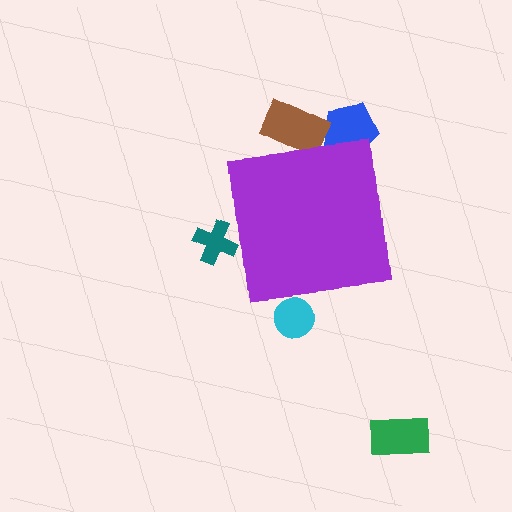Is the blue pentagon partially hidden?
Yes, the blue pentagon is partially hidden behind the purple square.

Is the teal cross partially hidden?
Yes, the teal cross is partially hidden behind the purple square.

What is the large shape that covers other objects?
A purple square.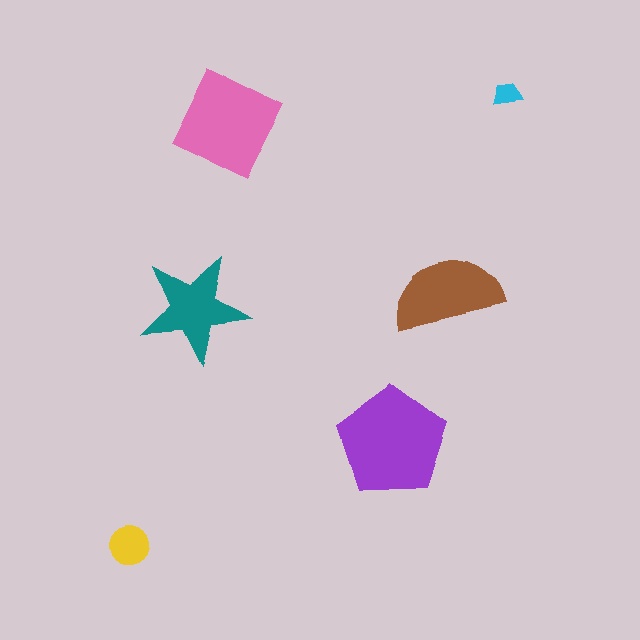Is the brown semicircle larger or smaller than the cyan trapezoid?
Larger.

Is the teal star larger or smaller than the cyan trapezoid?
Larger.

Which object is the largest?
The purple pentagon.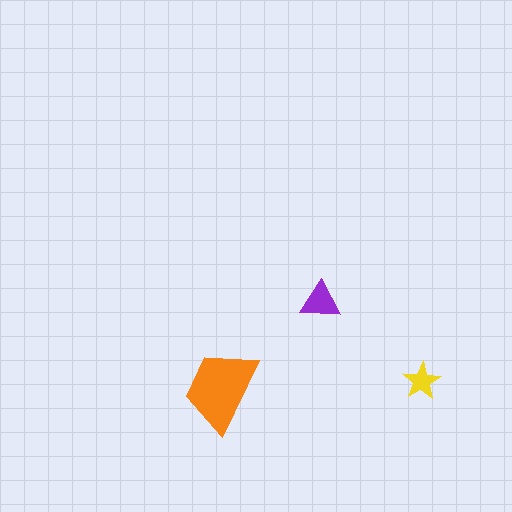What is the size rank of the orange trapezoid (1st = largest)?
1st.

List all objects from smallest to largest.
The yellow star, the purple triangle, the orange trapezoid.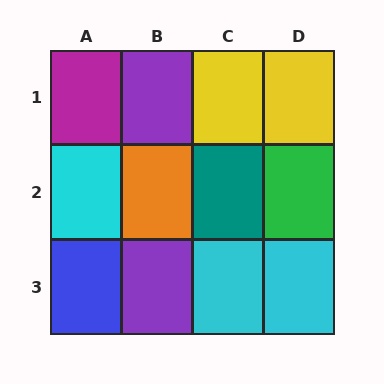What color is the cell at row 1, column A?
Magenta.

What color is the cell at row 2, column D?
Green.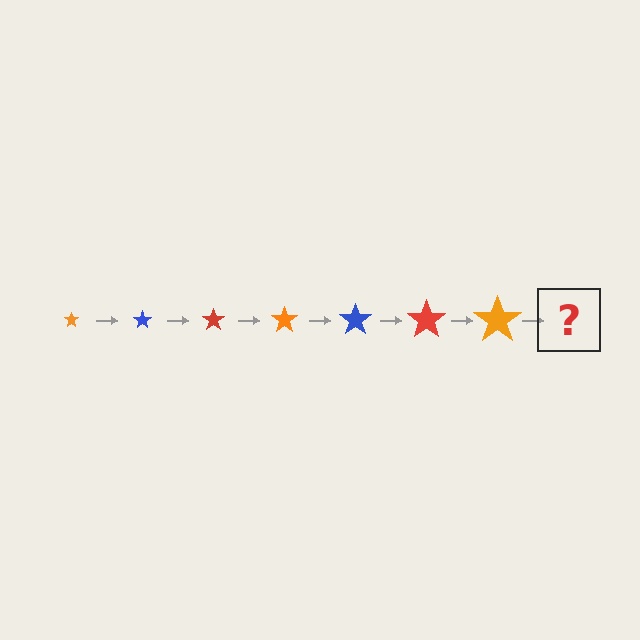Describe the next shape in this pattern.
It should be a blue star, larger than the previous one.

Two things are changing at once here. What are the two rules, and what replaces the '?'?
The two rules are that the star grows larger each step and the color cycles through orange, blue, and red. The '?' should be a blue star, larger than the previous one.